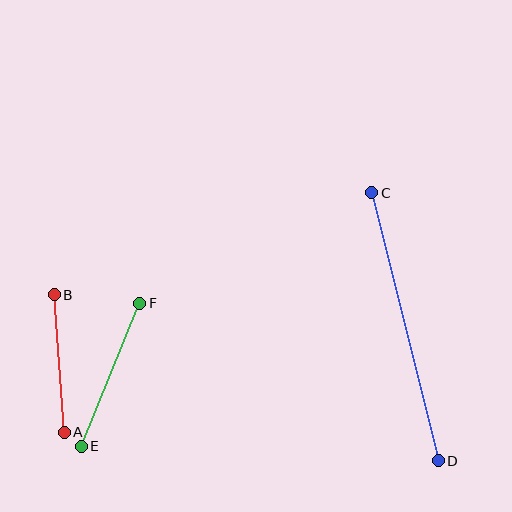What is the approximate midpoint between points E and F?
The midpoint is at approximately (110, 375) pixels.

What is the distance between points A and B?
The distance is approximately 138 pixels.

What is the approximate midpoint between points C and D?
The midpoint is at approximately (405, 327) pixels.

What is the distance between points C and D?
The distance is approximately 276 pixels.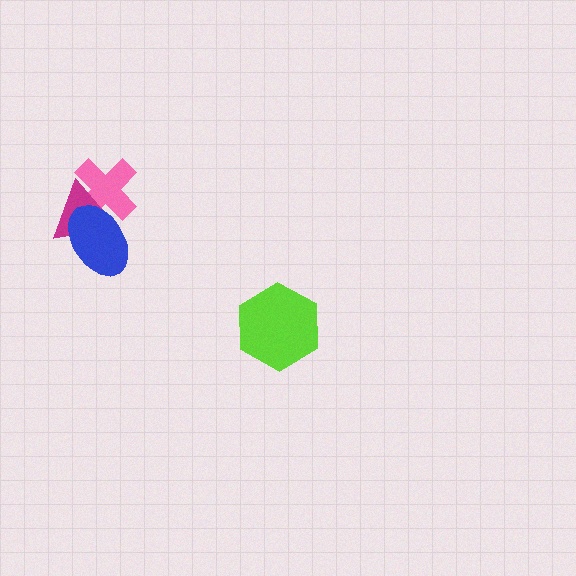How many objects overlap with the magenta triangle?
2 objects overlap with the magenta triangle.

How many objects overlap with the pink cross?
2 objects overlap with the pink cross.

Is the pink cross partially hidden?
Yes, it is partially covered by another shape.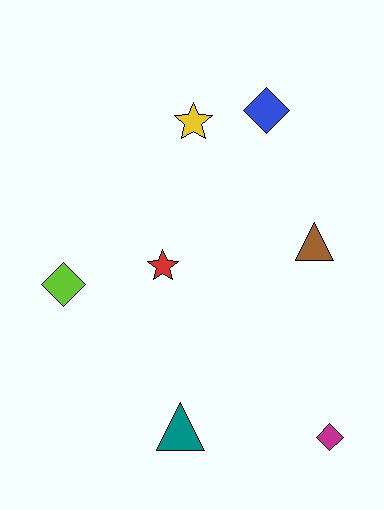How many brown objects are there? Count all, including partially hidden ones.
There is 1 brown object.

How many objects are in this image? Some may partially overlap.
There are 7 objects.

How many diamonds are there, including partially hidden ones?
There are 3 diamonds.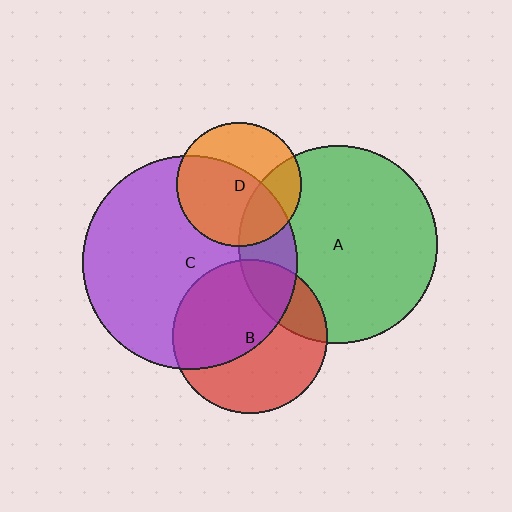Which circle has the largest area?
Circle C (purple).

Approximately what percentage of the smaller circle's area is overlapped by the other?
Approximately 20%.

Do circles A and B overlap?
Yes.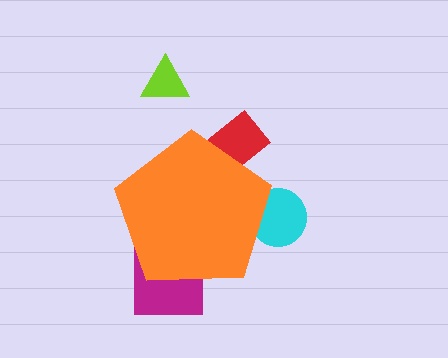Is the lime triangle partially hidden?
No, the lime triangle is fully visible.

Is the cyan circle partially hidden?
Yes, the cyan circle is partially hidden behind the orange pentagon.